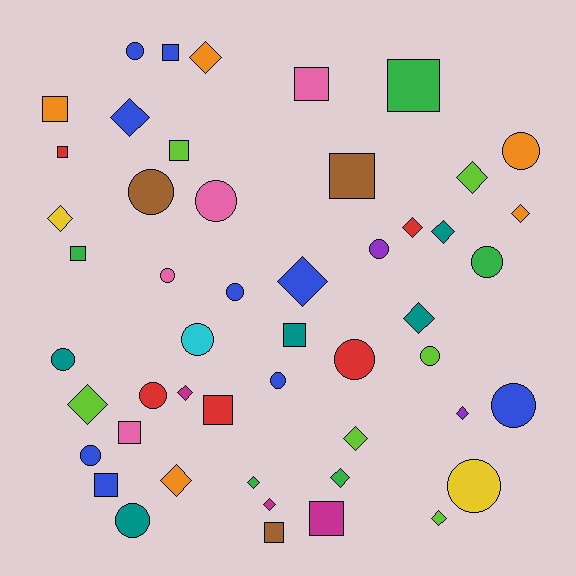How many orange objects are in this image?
There are 5 orange objects.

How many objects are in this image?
There are 50 objects.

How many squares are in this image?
There are 14 squares.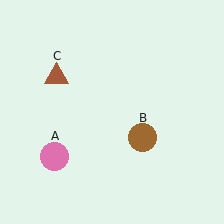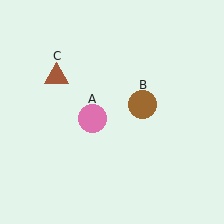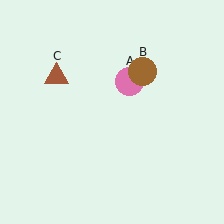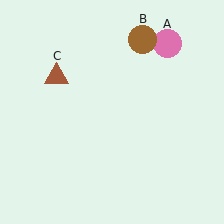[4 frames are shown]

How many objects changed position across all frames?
2 objects changed position: pink circle (object A), brown circle (object B).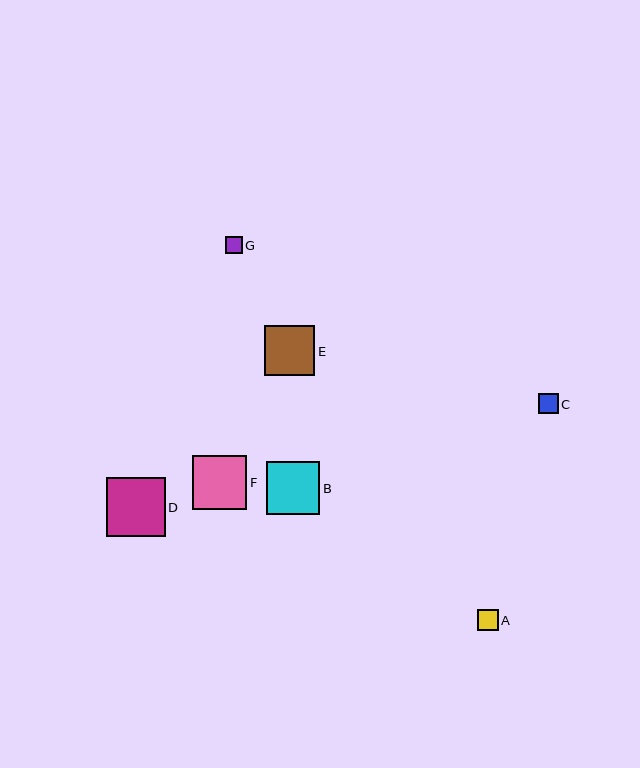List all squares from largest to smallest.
From largest to smallest: D, F, B, E, A, C, G.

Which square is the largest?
Square D is the largest with a size of approximately 59 pixels.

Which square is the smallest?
Square G is the smallest with a size of approximately 17 pixels.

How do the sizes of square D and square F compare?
Square D and square F are approximately the same size.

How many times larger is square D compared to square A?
Square D is approximately 2.8 times the size of square A.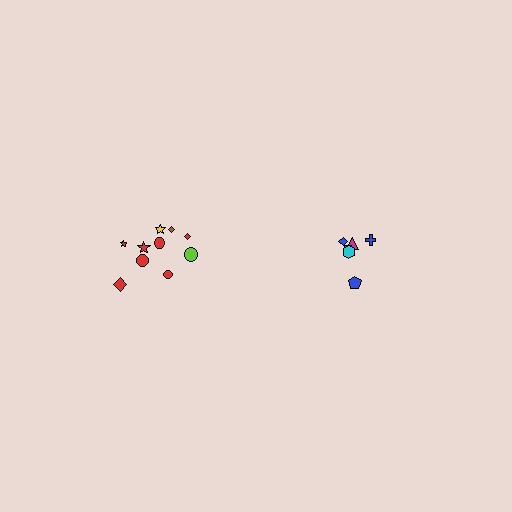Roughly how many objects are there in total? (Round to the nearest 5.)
Roughly 15 objects in total.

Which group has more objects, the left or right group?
The left group.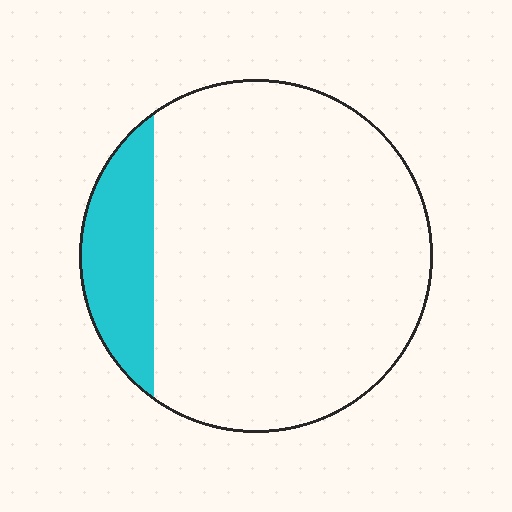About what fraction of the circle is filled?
About one sixth (1/6).